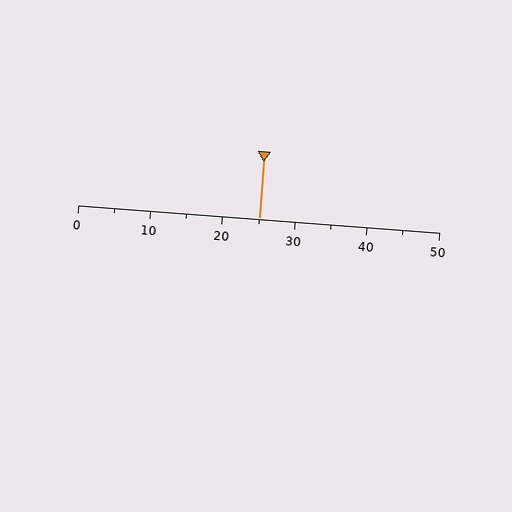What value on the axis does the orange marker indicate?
The marker indicates approximately 25.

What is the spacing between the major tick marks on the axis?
The major ticks are spaced 10 apart.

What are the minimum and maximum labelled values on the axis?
The axis runs from 0 to 50.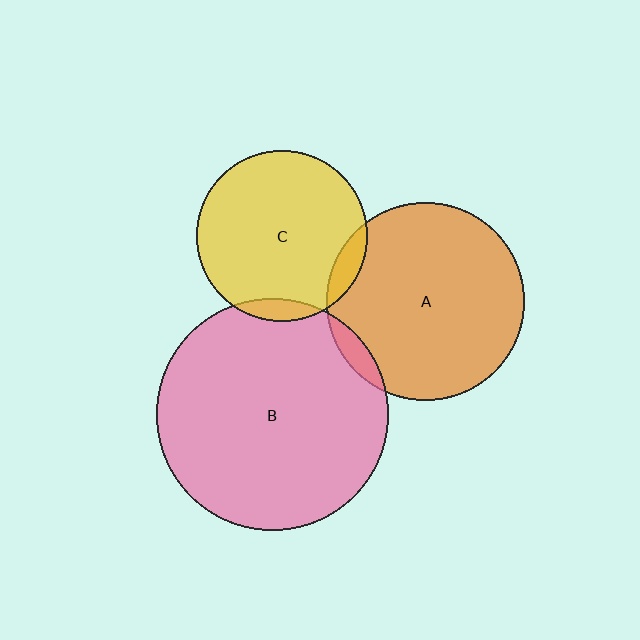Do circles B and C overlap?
Yes.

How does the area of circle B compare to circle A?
Approximately 1.4 times.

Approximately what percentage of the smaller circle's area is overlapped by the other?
Approximately 5%.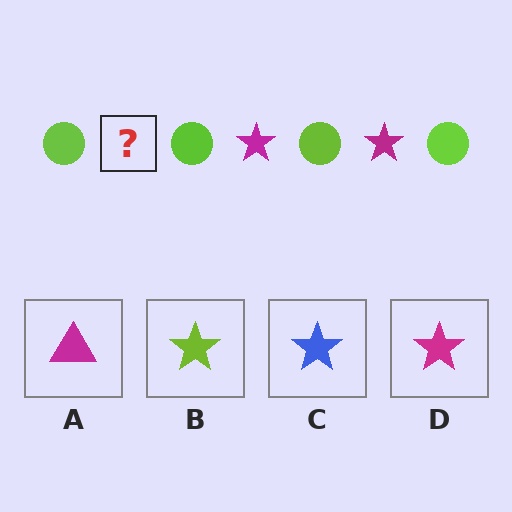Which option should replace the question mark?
Option D.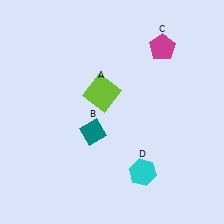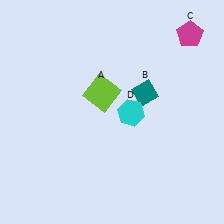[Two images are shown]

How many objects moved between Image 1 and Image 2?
3 objects moved between the two images.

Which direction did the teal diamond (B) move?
The teal diamond (B) moved right.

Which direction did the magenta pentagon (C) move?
The magenta pentagon (C) moved right.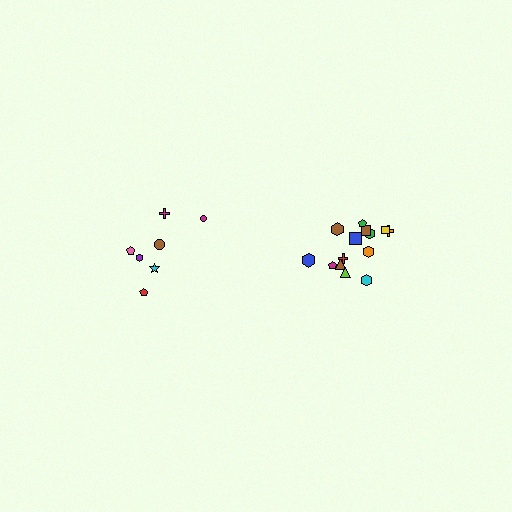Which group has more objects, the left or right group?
The right group.